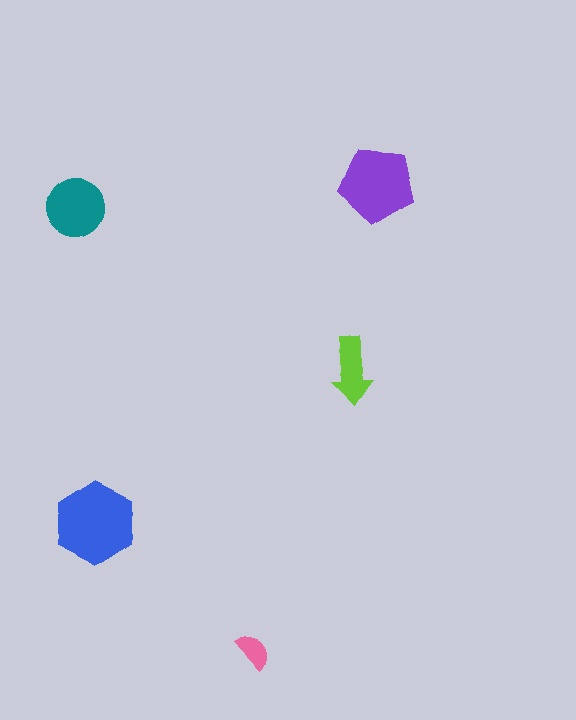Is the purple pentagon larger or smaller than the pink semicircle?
Larger.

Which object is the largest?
The blue hexagon.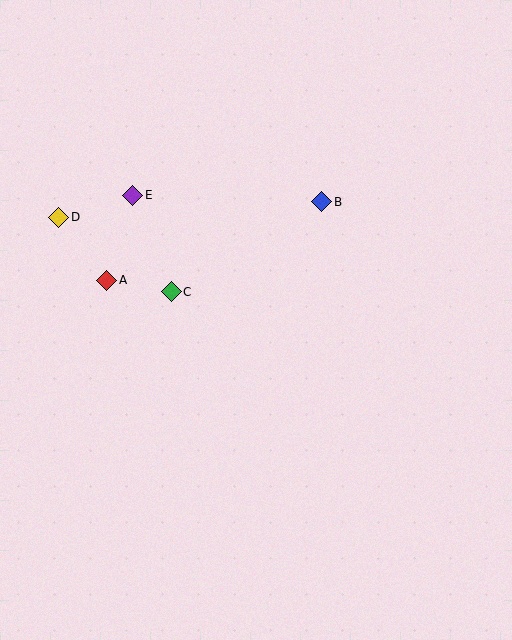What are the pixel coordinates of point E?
Point E is at (133, 195).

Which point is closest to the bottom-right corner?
Point B is closest to the bottom-right corner.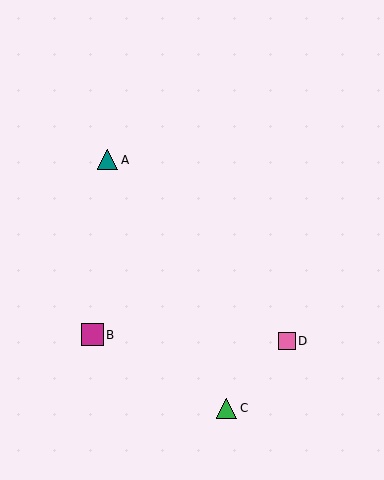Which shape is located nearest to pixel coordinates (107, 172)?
The teal triangle (labeled A) at (108, 160) is nearest to that location.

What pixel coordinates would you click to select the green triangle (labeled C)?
Click at (226, 408) to select the green triangle C.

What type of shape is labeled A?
Shape A is a teal triangle.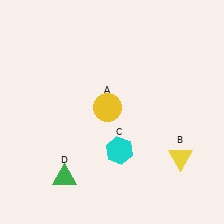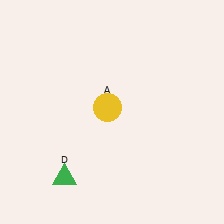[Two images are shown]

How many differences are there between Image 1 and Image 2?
There are 2 differences between the two images.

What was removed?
The yellow triangle (B), the cyan hexagon (C) were removed in Image 2.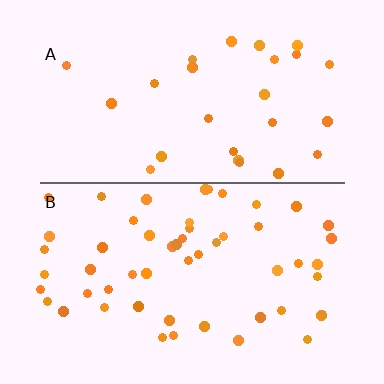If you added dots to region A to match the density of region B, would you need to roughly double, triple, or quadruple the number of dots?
Approximately double.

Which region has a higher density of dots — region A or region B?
B (the bottom).